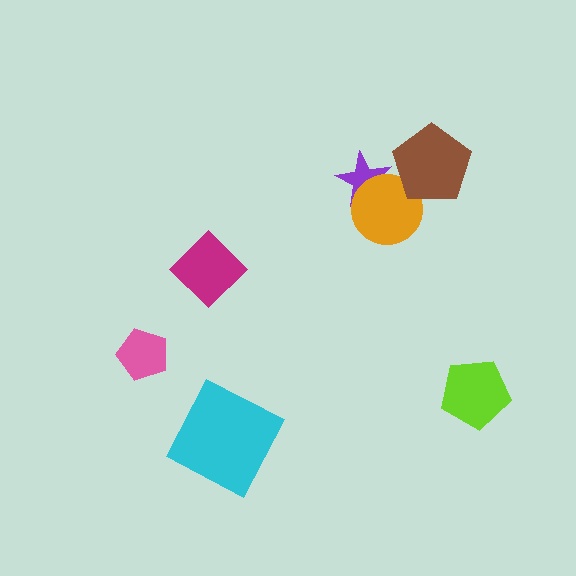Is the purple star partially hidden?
Yes, it is partially covered by another shape.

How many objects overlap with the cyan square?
0 objects overlap with the cyan square.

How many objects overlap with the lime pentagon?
0 objects overlap with the lime pentagon.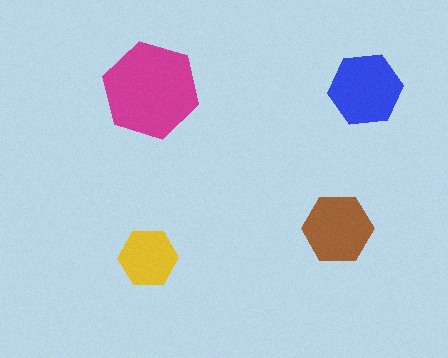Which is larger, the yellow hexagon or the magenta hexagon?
The magenta one.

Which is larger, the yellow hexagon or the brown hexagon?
The brown one.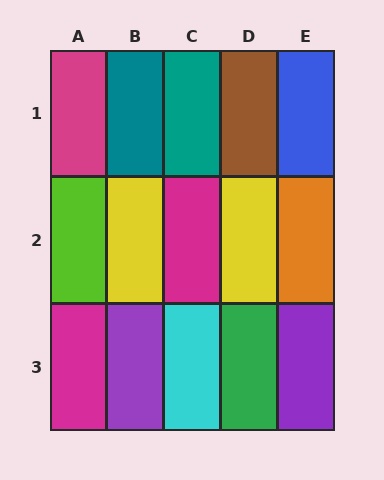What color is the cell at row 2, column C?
Magenta.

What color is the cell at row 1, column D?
Brown.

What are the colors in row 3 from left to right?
Magenta, purple, cyan, green, purple.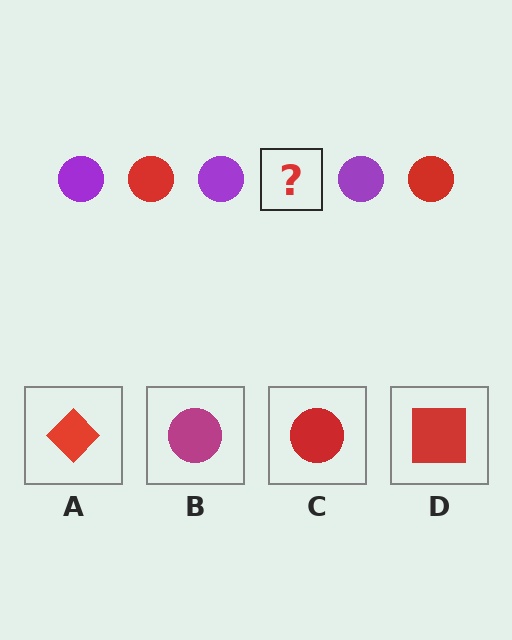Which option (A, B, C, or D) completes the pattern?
C.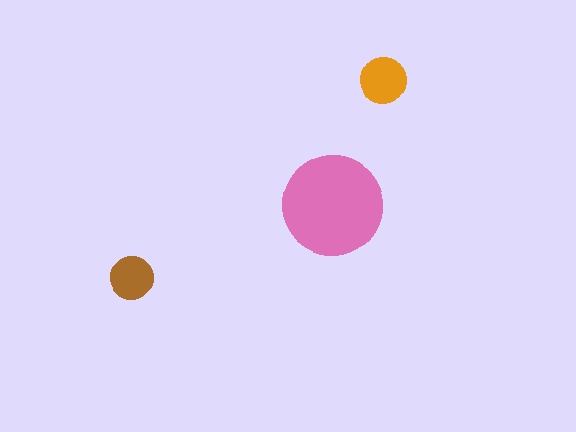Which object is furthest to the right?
The orange circle is rightmost.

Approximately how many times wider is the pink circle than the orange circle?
About 2 times wider.